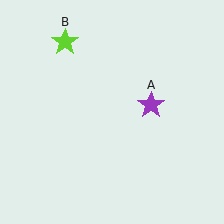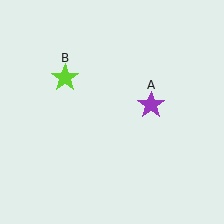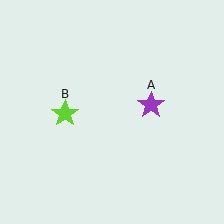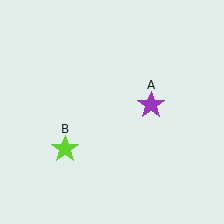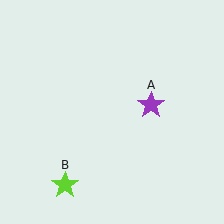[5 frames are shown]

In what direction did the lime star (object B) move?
The lime star (object B) moved down.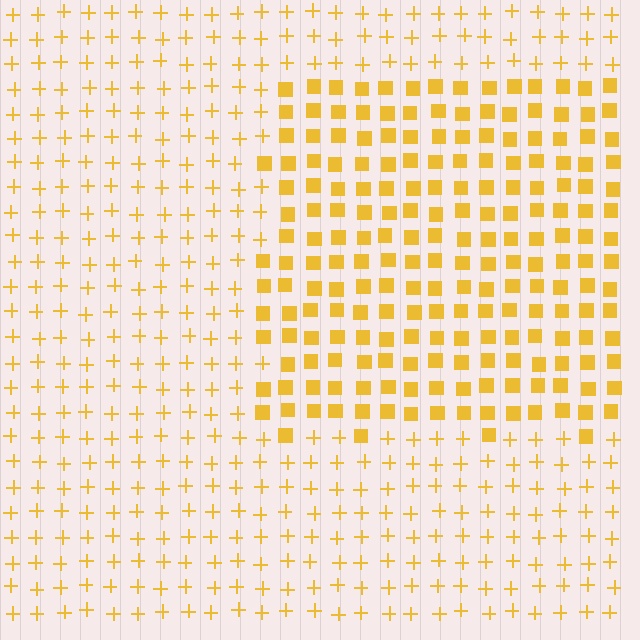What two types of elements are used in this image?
The image uses squares inside the rectangle region and plus signs outside it.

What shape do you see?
I see a rectangle.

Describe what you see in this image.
The image is filled with small yellow elements arranged in a uniform grid. A rectangle-shaped region contains squares, while the surrounding area contains plus signs. The boundary is defined purely by the change in element shape.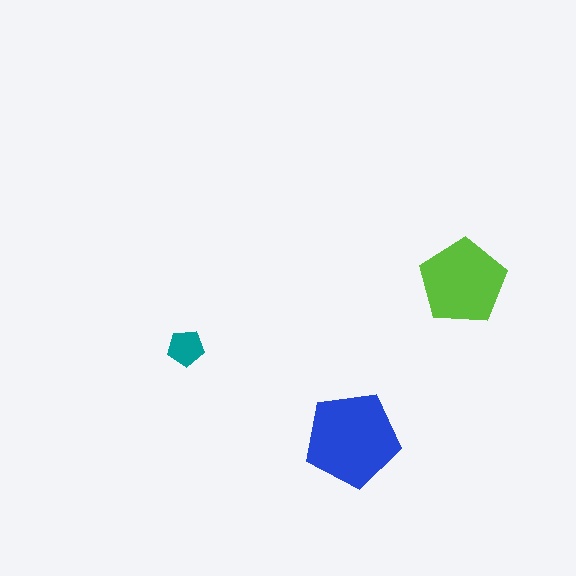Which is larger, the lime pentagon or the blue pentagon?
The blue one.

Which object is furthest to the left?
The teal pentagon is leftmost.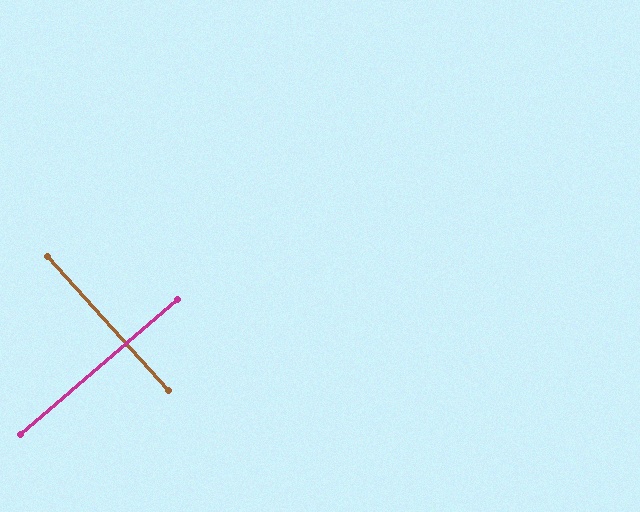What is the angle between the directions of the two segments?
Approximately 89 degrees.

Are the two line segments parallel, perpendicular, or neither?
Perpendicular — they meet at approximately 89°.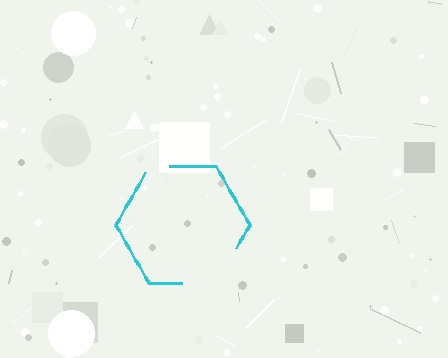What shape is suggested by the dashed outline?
The dashed outline suggests a hexagon.